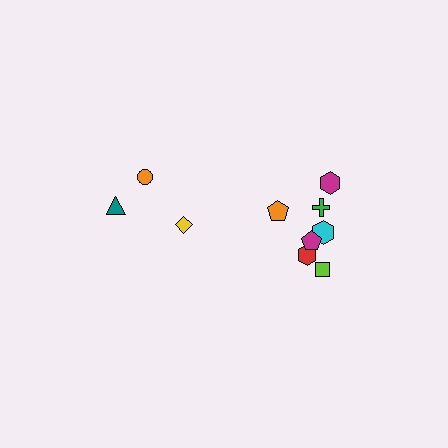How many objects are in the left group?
There are 3 objects.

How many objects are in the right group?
There are 7 objects.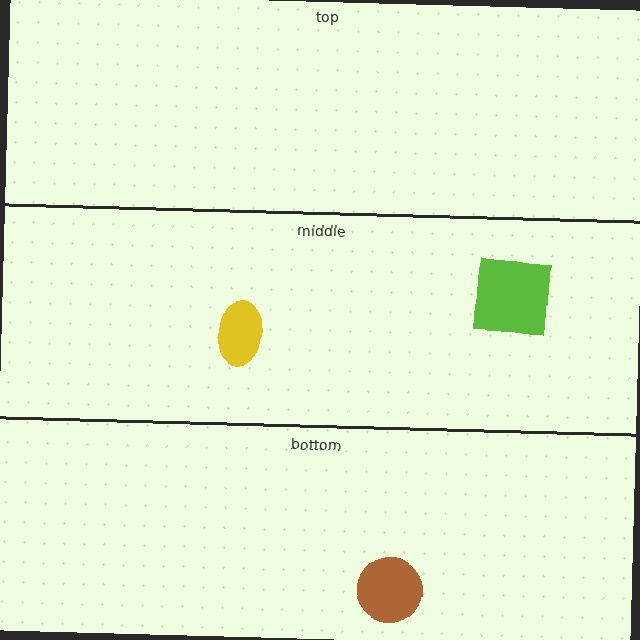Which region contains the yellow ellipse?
The middle region.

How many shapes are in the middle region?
2.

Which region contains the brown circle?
The bottom region.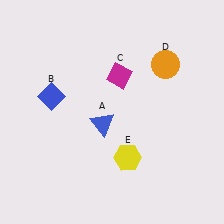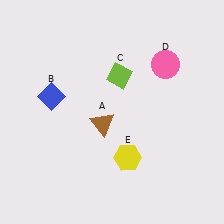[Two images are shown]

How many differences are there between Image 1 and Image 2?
There are 3 differences between the two images.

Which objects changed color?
A changed from blue to brown. C changed from magenta to lime. D changed from orange to pink.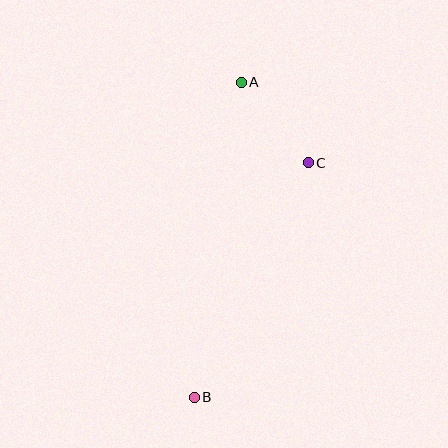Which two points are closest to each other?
Points A and C are closest to each other.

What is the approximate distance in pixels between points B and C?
The distance between B and C is approximately 261 pixels.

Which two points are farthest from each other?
Points A and B are farthest from each other.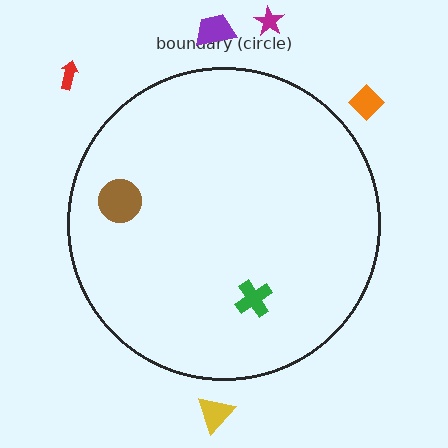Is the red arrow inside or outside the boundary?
Outside.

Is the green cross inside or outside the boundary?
Inside.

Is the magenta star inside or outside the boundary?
Outside.